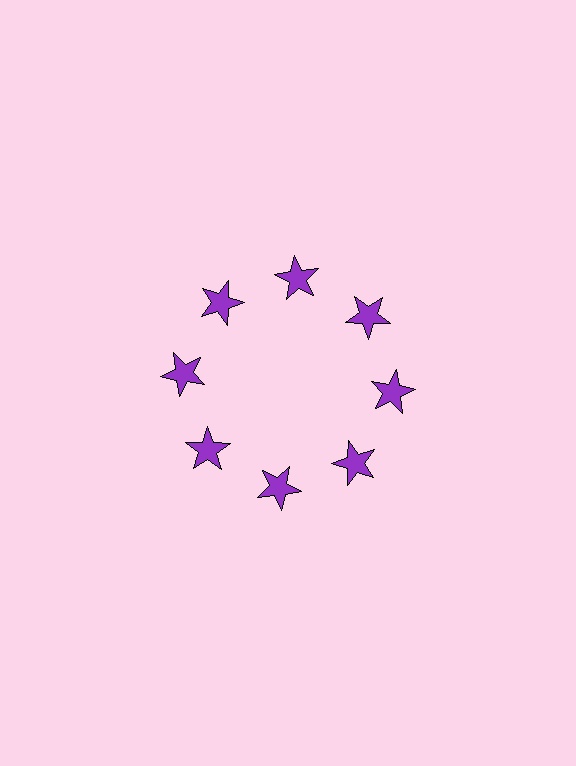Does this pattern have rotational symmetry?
Yes, this pattern has 8-fold rotational symmetry. It looks the same after rotating 45 degrees around the center.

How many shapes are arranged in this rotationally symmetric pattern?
There are 8 shapes, arranged in 8 groups of 1.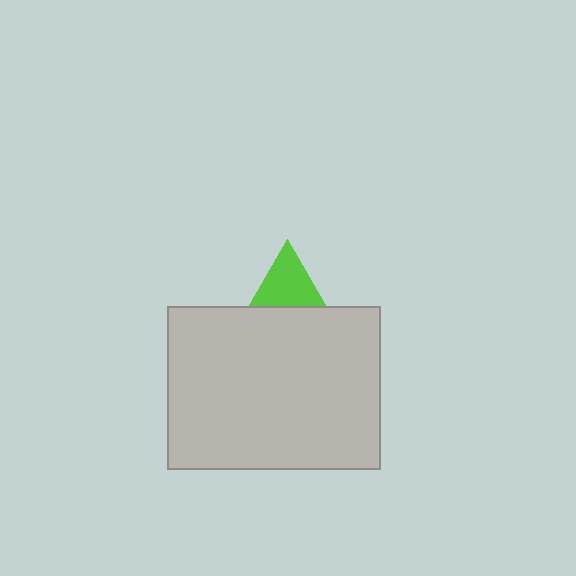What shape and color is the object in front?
The object in front is a light gray rectangle.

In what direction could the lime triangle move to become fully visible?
The lime triangle could move up. That would shift it out from behind the light gray rectangle entirely.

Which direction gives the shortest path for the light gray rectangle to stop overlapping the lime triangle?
Moving down gives the shortest separation.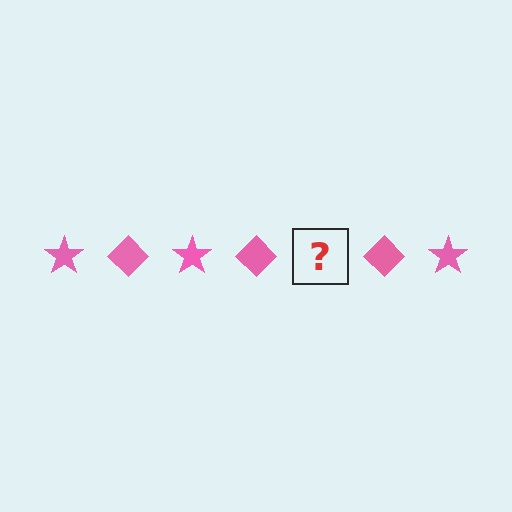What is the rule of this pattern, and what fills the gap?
The rule is that the pattern cycles through star, diamond shapes in pink. The gap should be filled with a pink star.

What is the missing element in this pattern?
The missing element is a pink star.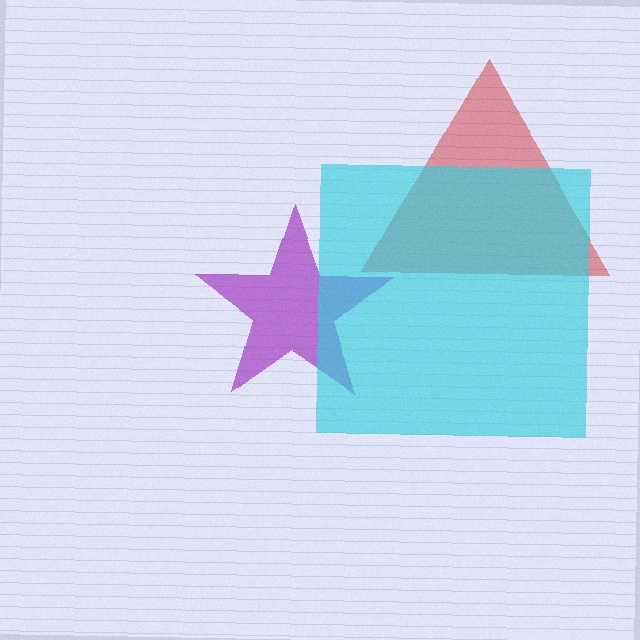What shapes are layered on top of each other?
The layered shapes are: a red triangle, a purple star, a cyan square.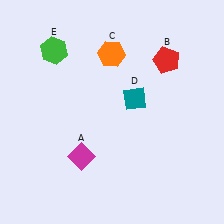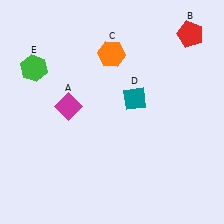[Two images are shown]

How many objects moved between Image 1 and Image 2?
3 objects moved between the two images.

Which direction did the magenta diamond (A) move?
The magenta diamond (A) moved up.